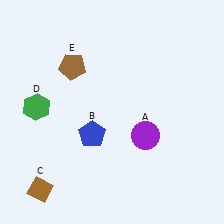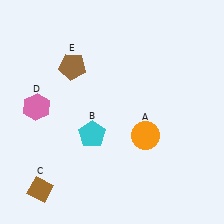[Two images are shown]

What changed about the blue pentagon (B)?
In Image 1, B is blue. In Image 2, it changed to cyan.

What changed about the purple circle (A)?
In Image 1, A is purple. In Image 2, it changed to orange.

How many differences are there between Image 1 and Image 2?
There are 3 differences between the two images.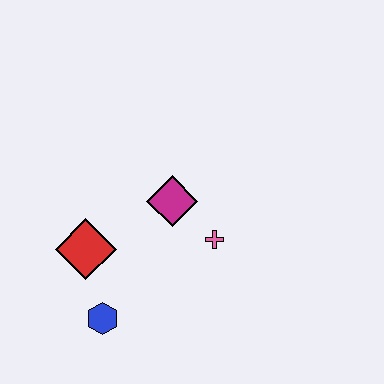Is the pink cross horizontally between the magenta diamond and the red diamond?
No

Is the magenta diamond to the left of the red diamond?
No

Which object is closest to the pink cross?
The magenta diamond is closest to the pink cross.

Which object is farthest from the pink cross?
The blue hexagon is farthest from the pink cross.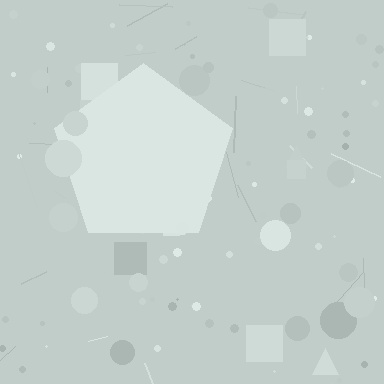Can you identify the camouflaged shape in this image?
The camouflaged shape is a pentagon.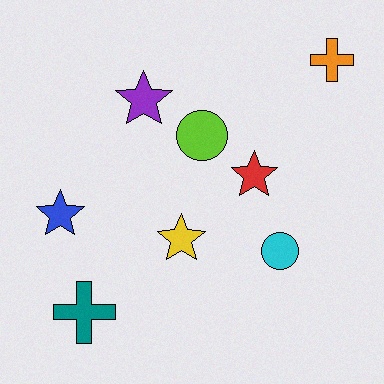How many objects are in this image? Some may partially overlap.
There are 8 objects.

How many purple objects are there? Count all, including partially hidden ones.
There is 1 purple object.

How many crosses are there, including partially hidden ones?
There are 2 crosses.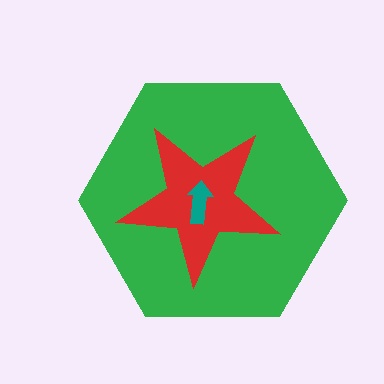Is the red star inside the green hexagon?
Yes.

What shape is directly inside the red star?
The teal arrow.